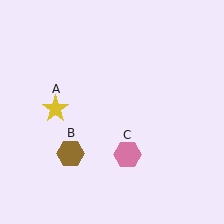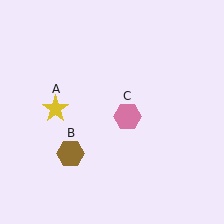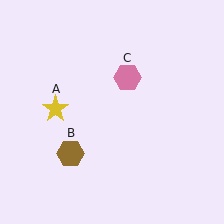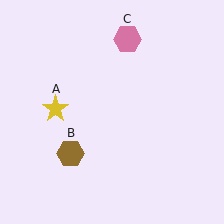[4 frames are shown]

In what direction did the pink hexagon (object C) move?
The pink hexagon (object C) moved up.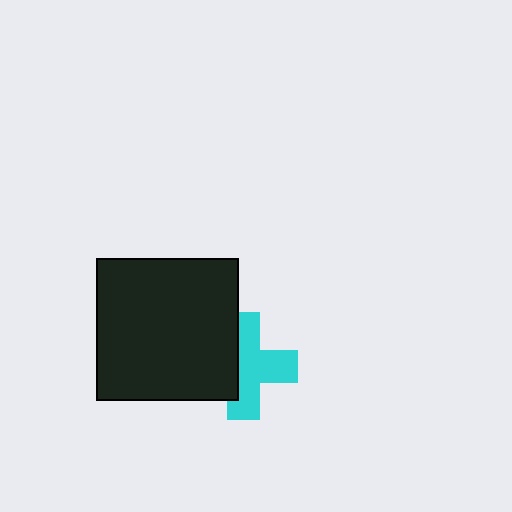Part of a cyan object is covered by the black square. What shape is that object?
It is a cross.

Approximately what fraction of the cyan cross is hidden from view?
Roughly 39% of the cyan cross is hidden behind the black square.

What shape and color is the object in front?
The object in front is a black square.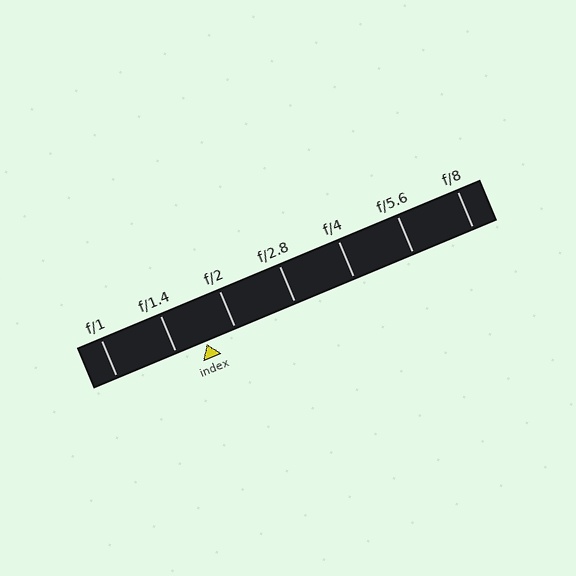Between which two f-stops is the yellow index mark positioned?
The index mark is between f/1.4 and f/2.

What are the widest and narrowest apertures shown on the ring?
The widest aperture shown is f/1 and the narrowest is f/8.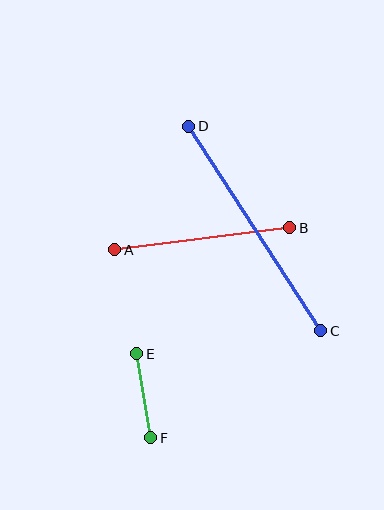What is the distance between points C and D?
The distance is approximately 244 pixels.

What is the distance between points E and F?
The distance is approximately 85 pixels.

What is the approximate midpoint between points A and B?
The midpoint is at approximately (202, 239) pixels.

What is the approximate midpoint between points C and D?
The midpoint is at approximately (255, 229) pixels.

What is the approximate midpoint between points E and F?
The midpoint is at approximately (144, 396) pixels.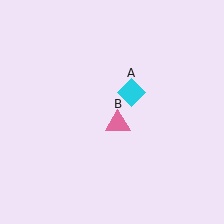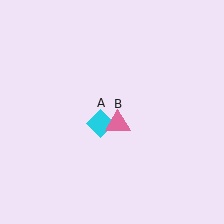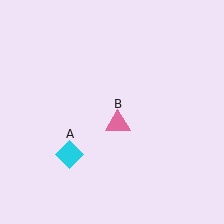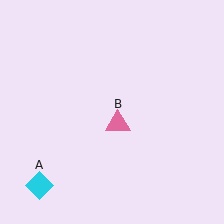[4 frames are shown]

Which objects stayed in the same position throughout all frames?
Pink triangle (object B) remained stationary.